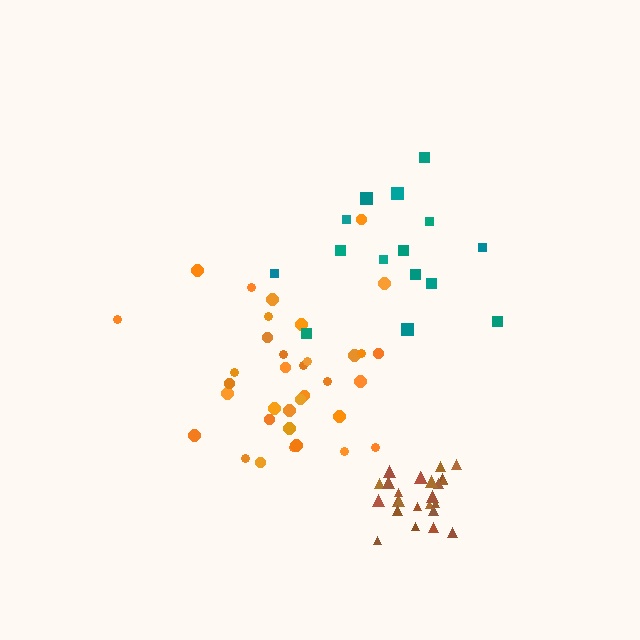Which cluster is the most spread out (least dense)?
Teal.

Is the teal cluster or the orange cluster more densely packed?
Orange.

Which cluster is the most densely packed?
Brown.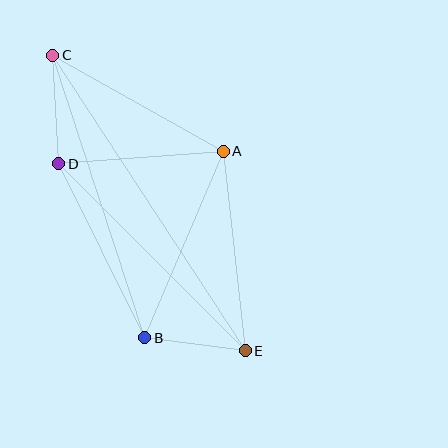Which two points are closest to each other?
Points B and E are closest to each other.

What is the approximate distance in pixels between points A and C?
The distance between A and C is approximately 195 pixels.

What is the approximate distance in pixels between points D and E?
The distance between D and E is approximately 264 pixels.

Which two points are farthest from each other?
Points C and E are farthest from each other.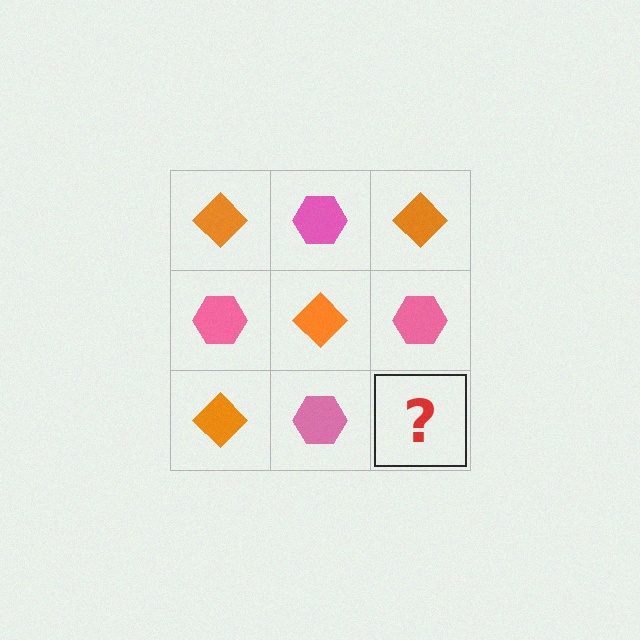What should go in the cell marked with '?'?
The missing cell should contain an orange diamond.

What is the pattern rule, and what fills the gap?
The rule is that it alternates orange diamond and pink hexagon in a checkerboard pattern. The gap should be filled with an orange diamond.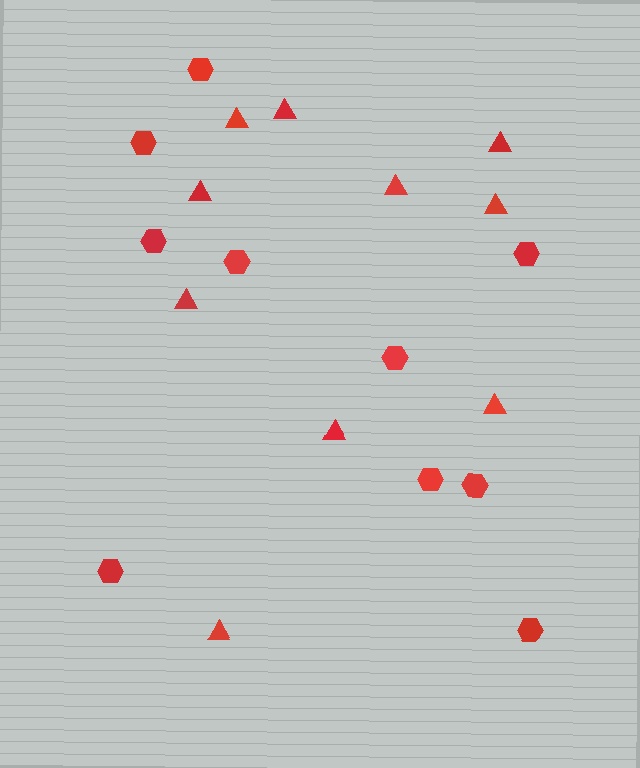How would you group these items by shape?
There are 2 groups: one group of hexagons (10) and one group of triangles (10).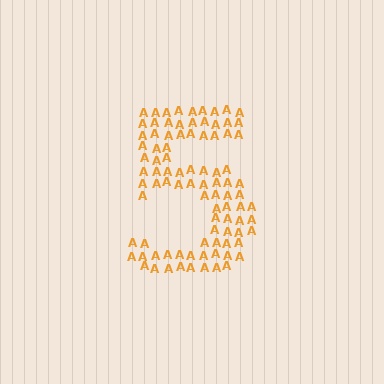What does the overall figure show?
The overall figure shows the digit 5.